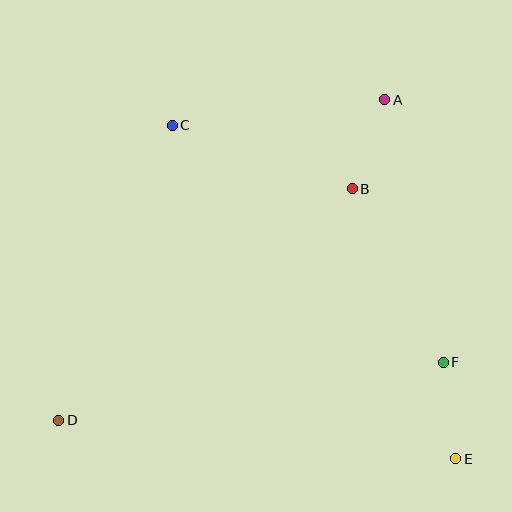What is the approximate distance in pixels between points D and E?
The distance between D and E is approximately 398 pixels.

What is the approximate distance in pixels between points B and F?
The distance between B and F is approximately 196 pixels.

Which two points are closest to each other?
Points A and B are closest to each other.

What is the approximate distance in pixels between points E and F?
The distance between E and F is approximately 97 pixels.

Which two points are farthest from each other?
Points A and D are farthest from each other.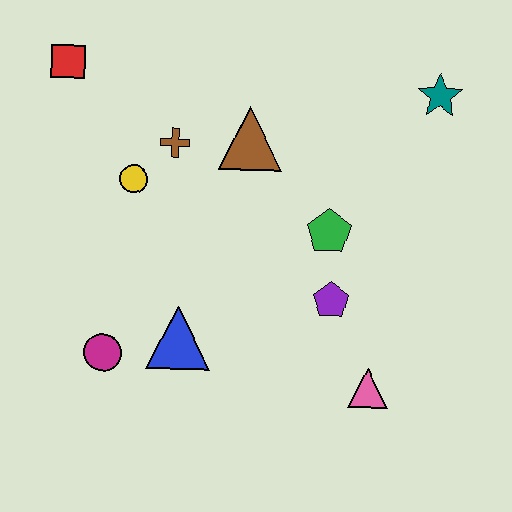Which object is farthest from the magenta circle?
The teal star is farthest from the magenta circle.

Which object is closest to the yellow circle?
The brown cross is closest to the yellow circle.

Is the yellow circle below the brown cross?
Yes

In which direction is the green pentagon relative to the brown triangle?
The green pentagon is below the brown triangle.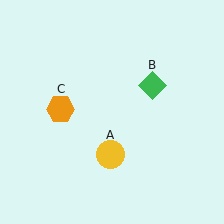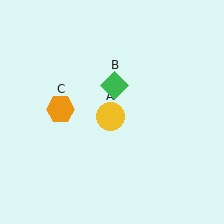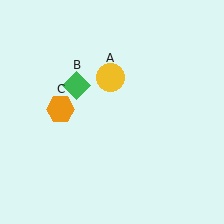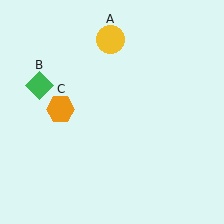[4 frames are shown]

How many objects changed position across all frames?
2 objects changed position: yellow circle (object A), green diamond (object B).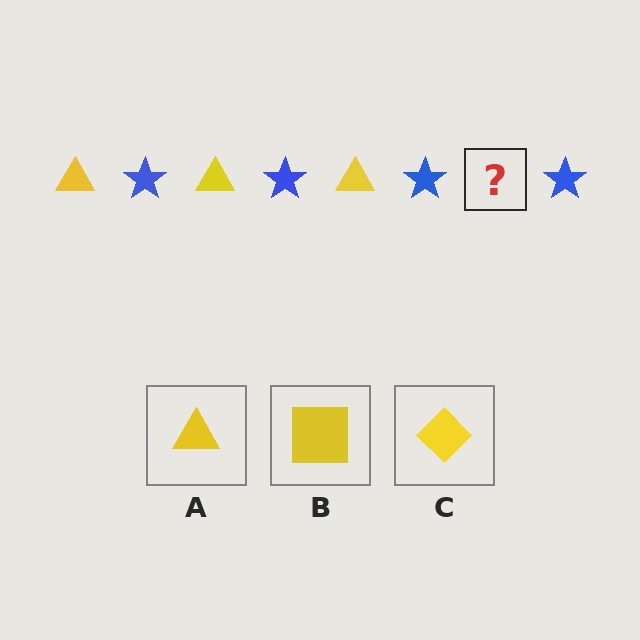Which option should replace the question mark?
Option A.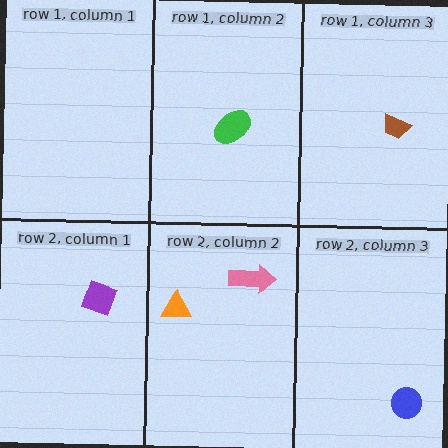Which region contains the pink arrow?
The row 2, column 2 region.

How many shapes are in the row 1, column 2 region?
1.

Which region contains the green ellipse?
The row 1, column 2 region.